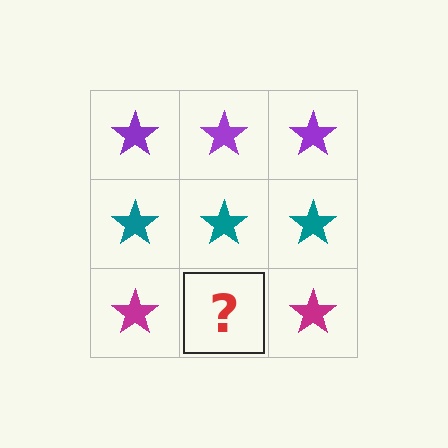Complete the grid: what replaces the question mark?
The question mark should be replaced with a magenta star.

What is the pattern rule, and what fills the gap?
The rule is that each row has a consistent color. The gap should be filled with a magenta star.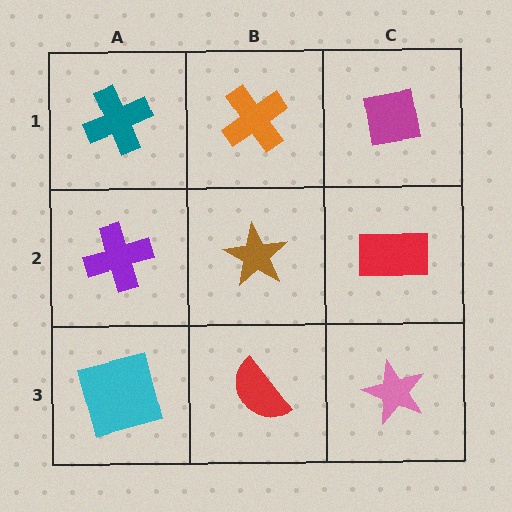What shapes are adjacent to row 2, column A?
A teal cross (row 1, column A), a cyan square (row 3, column A), a brown star (row 2, column B).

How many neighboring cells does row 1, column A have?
2.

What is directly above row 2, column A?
A teal cross.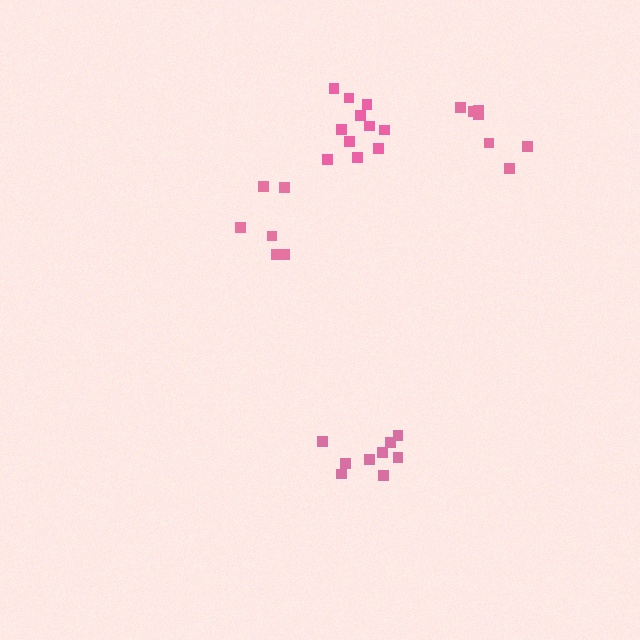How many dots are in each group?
Group 1: 11 dots, Group 2: 6 dots, Group 3: 9 dots, Group 4: 7 dots (33 total).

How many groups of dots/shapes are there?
There are 4 groups.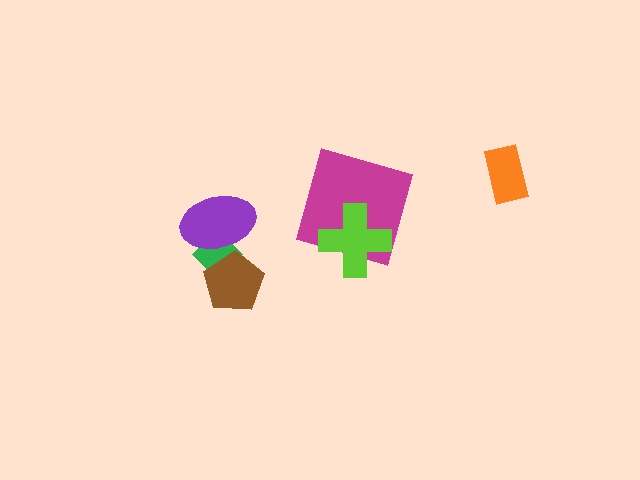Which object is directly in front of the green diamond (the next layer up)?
The purple ellipse is directly in front of the green diamond.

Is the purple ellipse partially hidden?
Yes, it is partially covered by another shape.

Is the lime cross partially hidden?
No, no other shape covers it.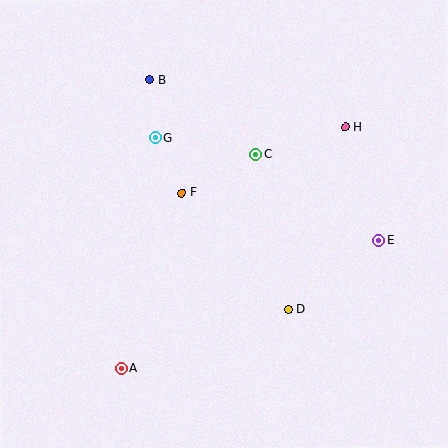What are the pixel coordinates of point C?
Point C is at (256, 154).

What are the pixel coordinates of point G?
Point G is at (155, 137).